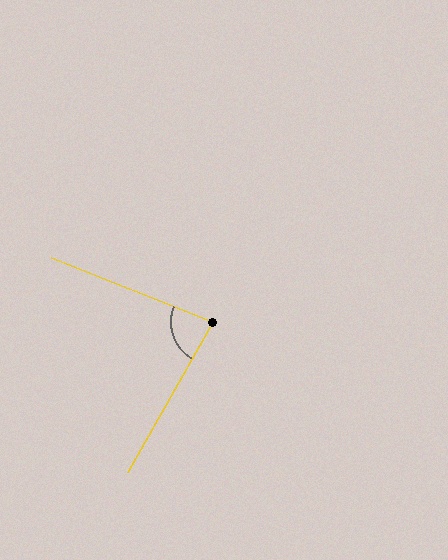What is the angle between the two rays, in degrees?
Approximately 82 degrees.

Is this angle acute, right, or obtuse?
It is acute.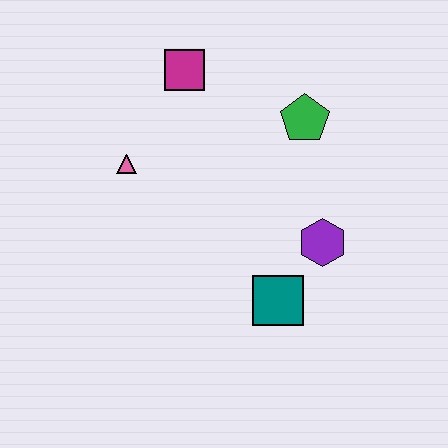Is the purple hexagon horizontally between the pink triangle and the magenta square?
No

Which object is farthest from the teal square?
The magenta square is farthest from the teal square.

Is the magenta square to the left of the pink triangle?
No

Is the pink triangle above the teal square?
Yes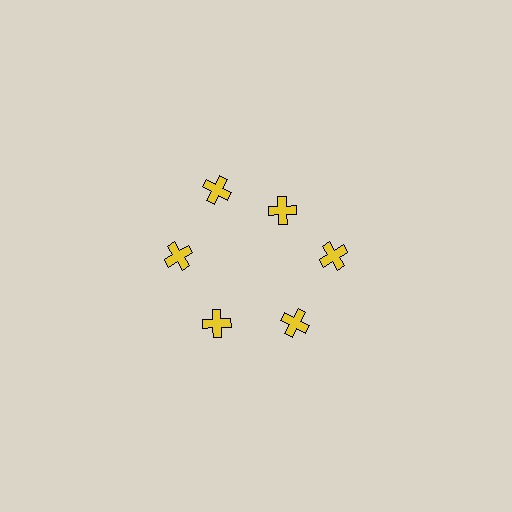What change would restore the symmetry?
The symmetry would be restored by moving it outward, back onto the ring so that all 6 crosses sit at equal angles and equal distance from the center.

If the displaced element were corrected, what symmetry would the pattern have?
It would have 6-fold rotational symmetry — the pattern would map onto itself every 60 degrees.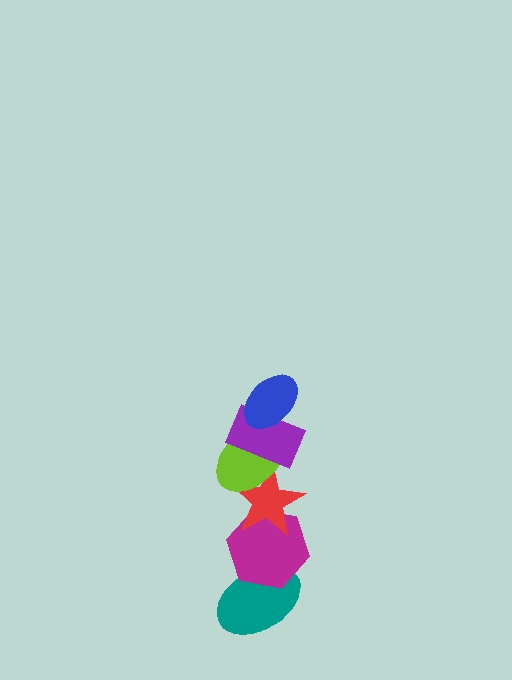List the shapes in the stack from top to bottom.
From top to bottom: the blue ellipse, the purple rectangle, the lime ellipse, the red star, the magenta hexagon, the teal ellipse.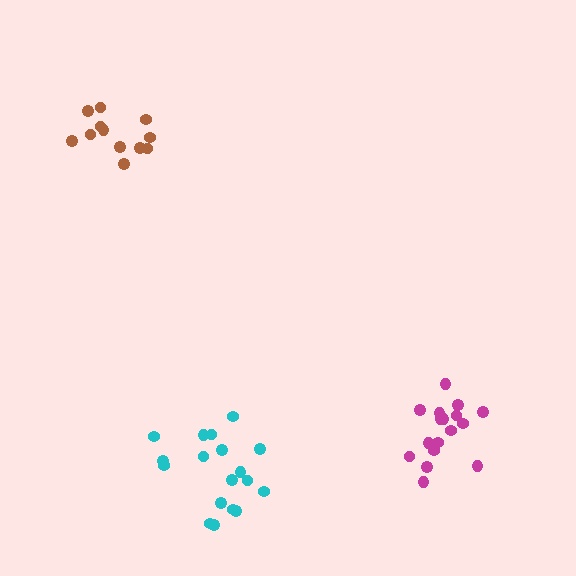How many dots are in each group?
Group 1: 12 dots, Group 2: 17 dots, Group 3: 18 dots (47 total).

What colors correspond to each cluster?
The clusters are colored: brown, magenta, cyan.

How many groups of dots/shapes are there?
There are 3 groups.